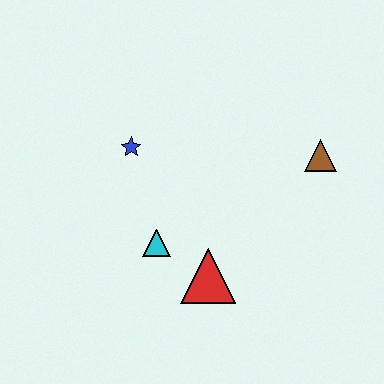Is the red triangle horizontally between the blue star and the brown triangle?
Yes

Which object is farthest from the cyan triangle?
The brown triangle is farthest from the cyan triangle.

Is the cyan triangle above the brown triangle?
No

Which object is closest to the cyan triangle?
The red triangle is closest to the cyan triangle.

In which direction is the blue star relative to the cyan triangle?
The blue star is above the cyan triangle.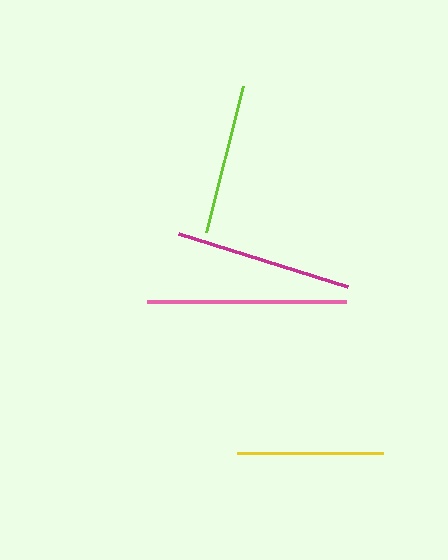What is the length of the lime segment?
The lime segment is approximately 151 pixels long.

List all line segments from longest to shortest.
From longest to shortest: pink, magenta, lime, yellow.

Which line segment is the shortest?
The yellow line is the shortest at approximately 147 pixels.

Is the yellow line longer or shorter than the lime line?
The lime line is longer than the yellow line.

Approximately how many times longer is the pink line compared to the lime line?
The pink line is approximately 1.3 times the length of the lime line.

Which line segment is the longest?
The pink line is the longest at approximately 199 pixels.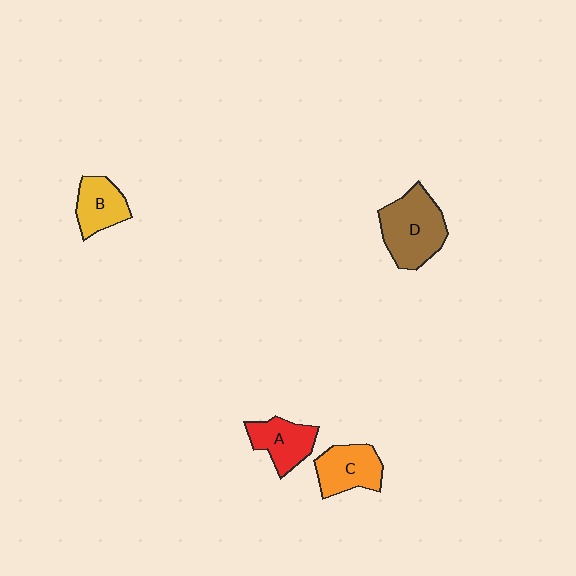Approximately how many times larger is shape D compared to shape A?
Approximately 1.6 times.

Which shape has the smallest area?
Shape B (yellow).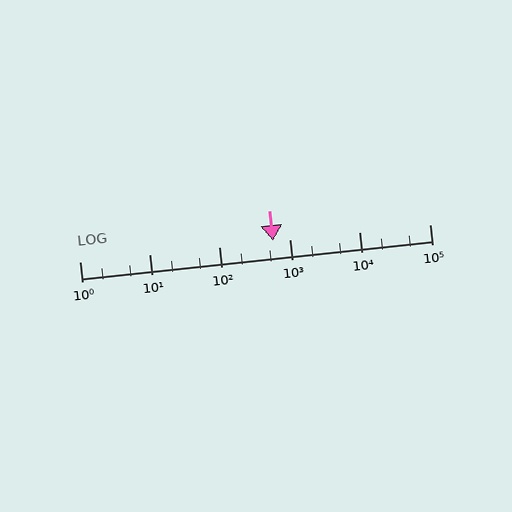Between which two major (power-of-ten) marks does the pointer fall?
The pointer is between 100 and 1000.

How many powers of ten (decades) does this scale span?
The scale spans 5 decades, from 1 to 100000.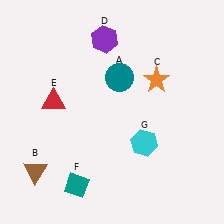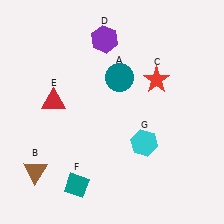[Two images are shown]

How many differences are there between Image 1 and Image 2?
There is 1 difference between the two images.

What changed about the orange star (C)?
In Image 1, C is orange. In Image 2, it changed to red.